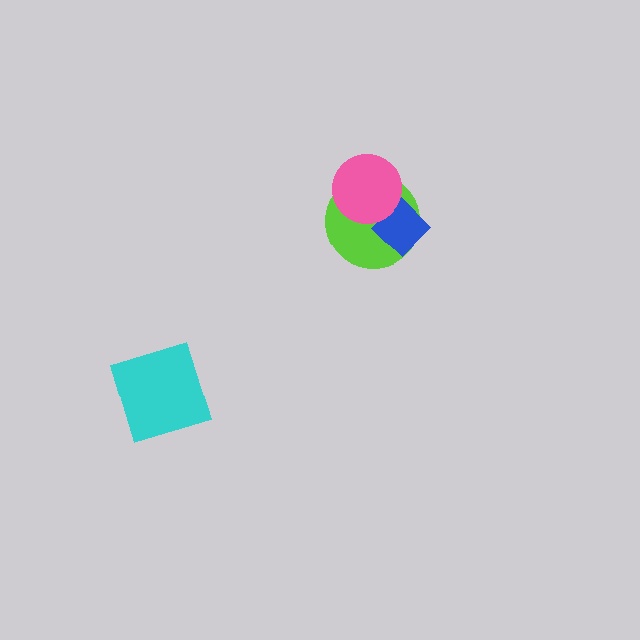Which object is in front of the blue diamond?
The pink circle is in front of the blue diamond.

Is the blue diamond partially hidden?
Yes, it is partially covered by another shape.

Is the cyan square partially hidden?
No, no other shape covers it.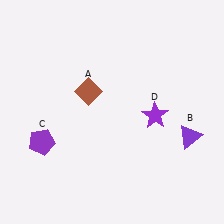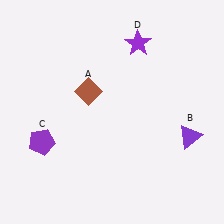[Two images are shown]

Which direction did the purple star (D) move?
The purple star (D) moved up.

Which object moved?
The purple star (D) moved up.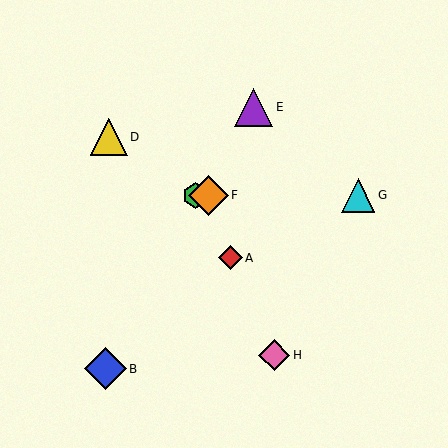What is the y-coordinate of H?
Object H is at y≈355.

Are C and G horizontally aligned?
Yes, both are at y≈195.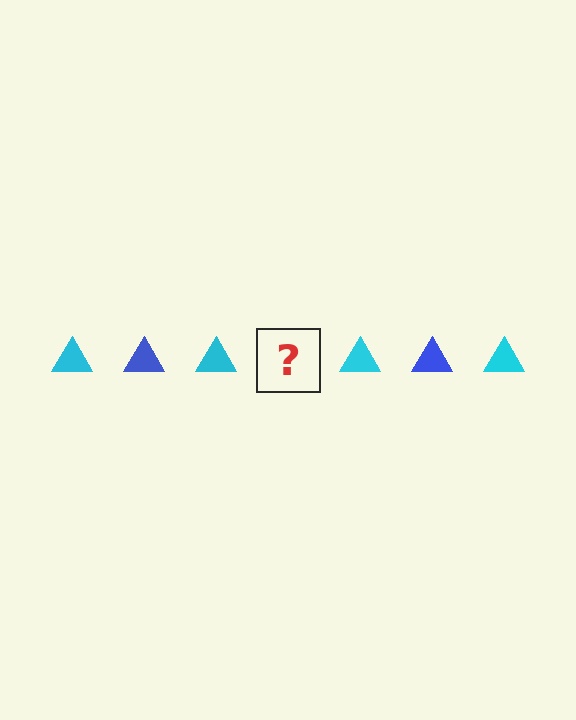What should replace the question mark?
The question mark should be replaced with a blue triangle.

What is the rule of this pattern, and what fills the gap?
The rule is that the pattern cycles through cyan, blue triangles. The gap should be filled with a blue triangle.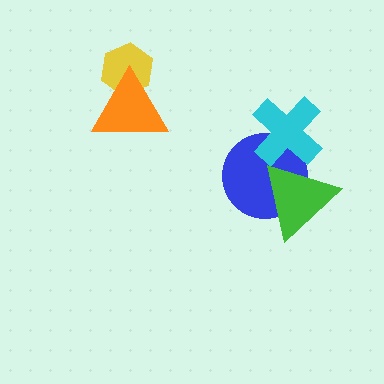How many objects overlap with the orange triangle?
1 object overlaps with the orange triangle.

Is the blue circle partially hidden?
Yes, it is partially covered by another shape.